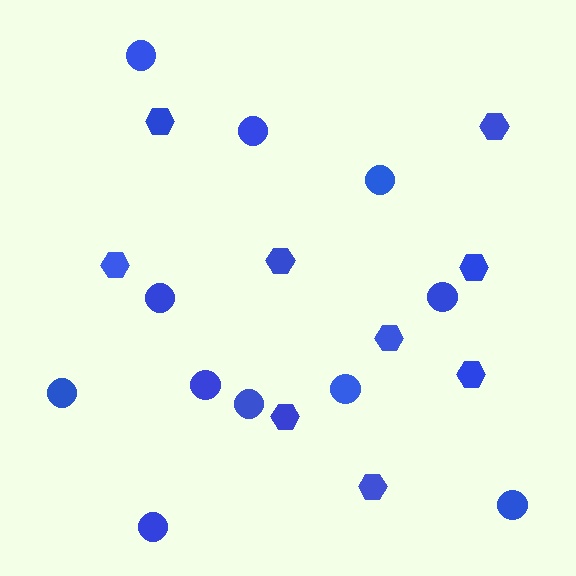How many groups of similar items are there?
There are 2 groups: one group of circles (11) and one group of hexagons (9).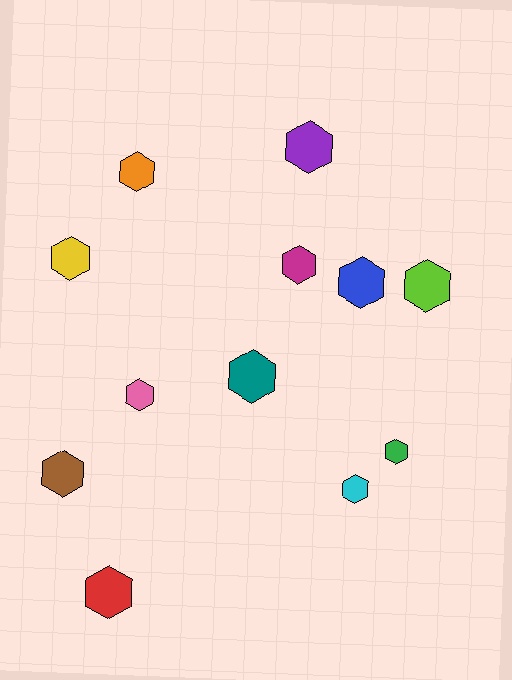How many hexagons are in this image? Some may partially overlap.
There are 12 hexagons.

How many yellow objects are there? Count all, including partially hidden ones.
There is 1 yellow object.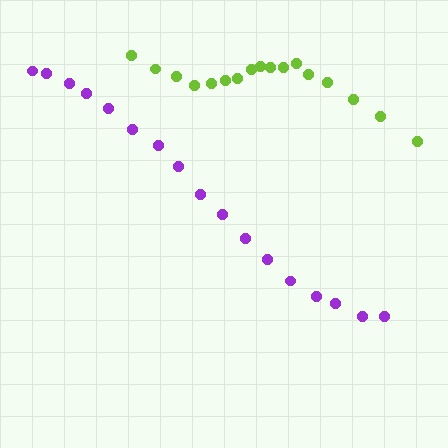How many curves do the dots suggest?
There are 2 distinct paths.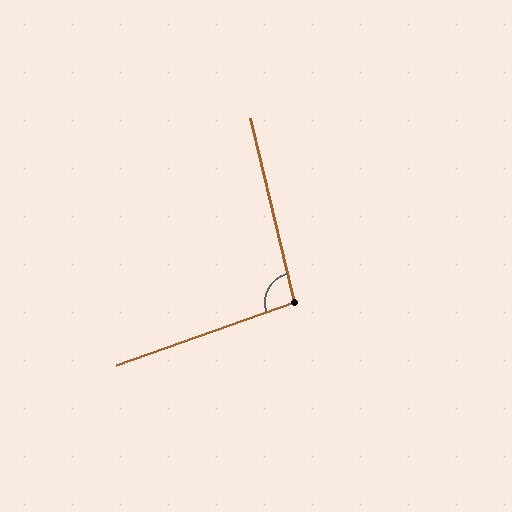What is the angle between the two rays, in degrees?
Approximately 96 degrees.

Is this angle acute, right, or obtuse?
It is obtuse.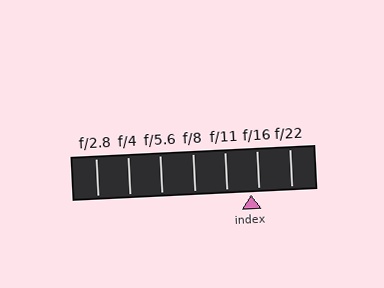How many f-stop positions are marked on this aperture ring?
There are 7 f-stop positions marked.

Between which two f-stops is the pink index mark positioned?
The index mark is between f/11 and f/16.